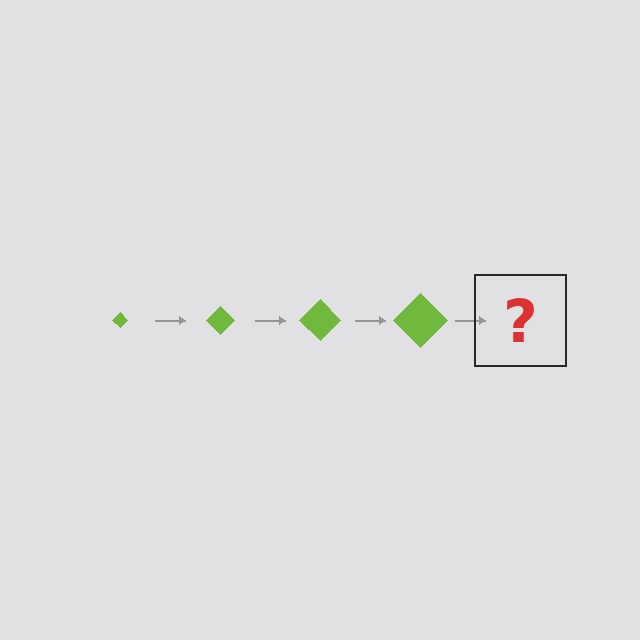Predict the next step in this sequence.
The next step is a lime diamond, larger than the previous one.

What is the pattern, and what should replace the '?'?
The pattern is that the diamond gets progressively larger each step. The '?' should be a lime diamond, larger than the previous one.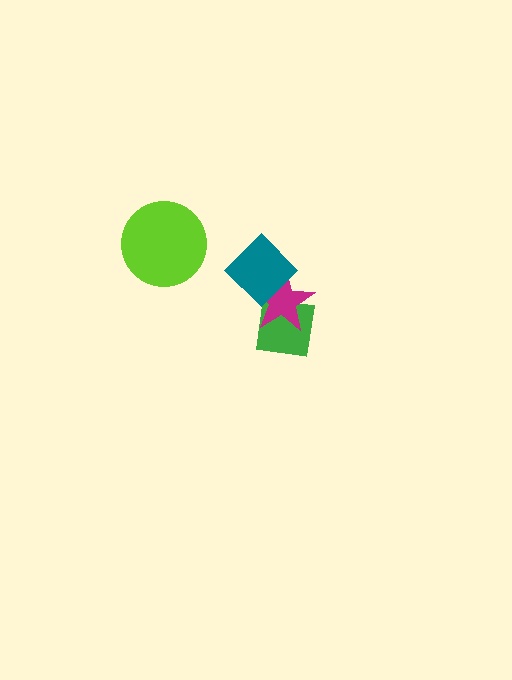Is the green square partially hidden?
Yes, it is partially covered by another shape.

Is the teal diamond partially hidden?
No, no other shape covers it.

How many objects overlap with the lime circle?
0 objects overlap with the lime circle.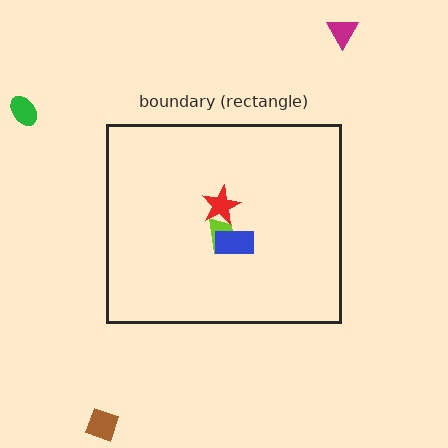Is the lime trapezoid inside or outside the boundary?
Inside.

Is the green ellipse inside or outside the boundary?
Outside.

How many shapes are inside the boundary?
3 inside, 3 outside.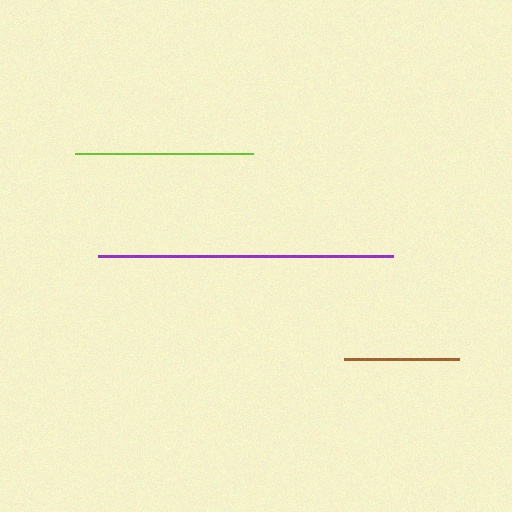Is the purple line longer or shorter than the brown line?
The purple line is longer than the brown line.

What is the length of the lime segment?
The lime segment is approximately 178 pixels long.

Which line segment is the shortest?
The brown line is the shortest at approximately 115 pixels.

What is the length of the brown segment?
The brown segment is approximately 115 pixels long.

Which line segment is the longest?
The purple line is the longest at approximately 295 pixels.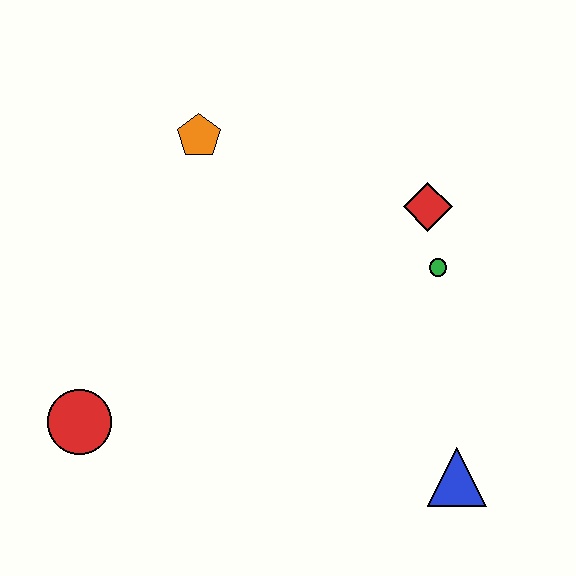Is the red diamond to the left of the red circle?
No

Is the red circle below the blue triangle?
No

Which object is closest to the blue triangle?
The green circle is closest to the blue triangle.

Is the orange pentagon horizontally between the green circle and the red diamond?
No